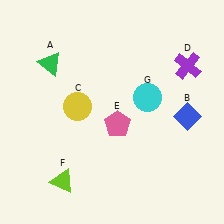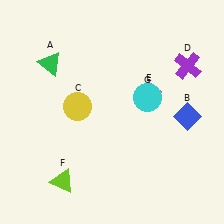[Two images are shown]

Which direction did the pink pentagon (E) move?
The pink pentagon (E) moved right.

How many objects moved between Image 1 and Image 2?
1 object moved between the two images.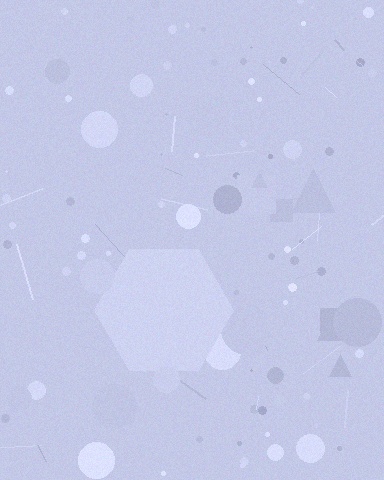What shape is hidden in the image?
A hexagon is hidden in the image.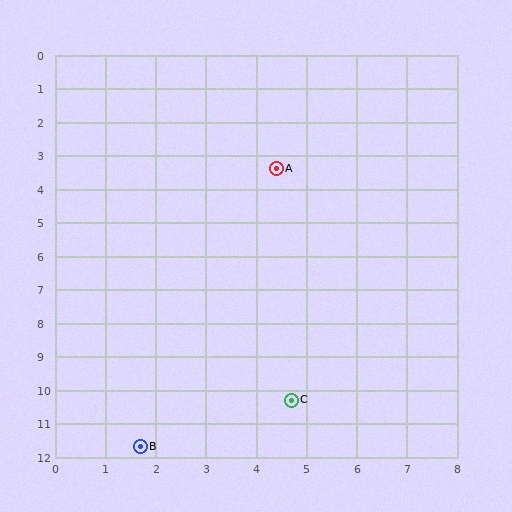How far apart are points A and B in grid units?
Points A and B are about 8.7 grid units apart.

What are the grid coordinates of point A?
Point A is at approximately (4.4, 3.4).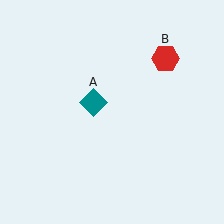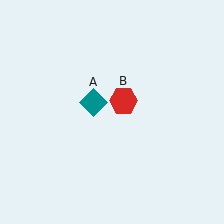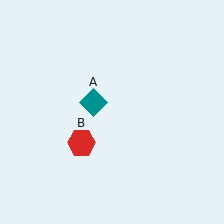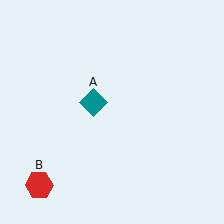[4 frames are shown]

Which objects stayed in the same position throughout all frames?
Teal diamond (object A) remained stationary.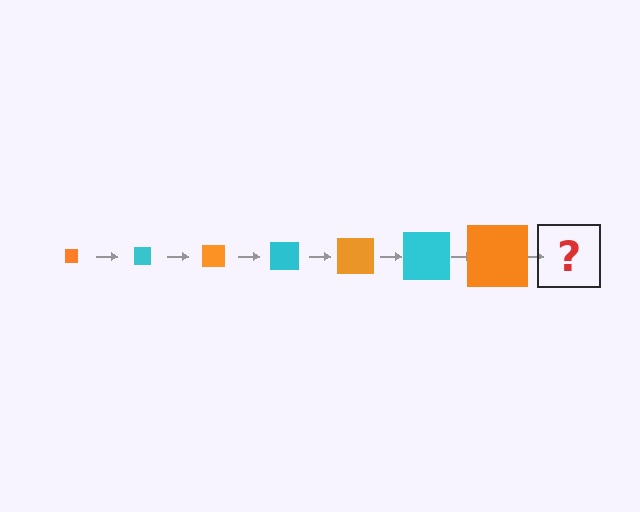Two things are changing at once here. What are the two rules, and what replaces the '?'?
The two rules are that the square grows larger each step and the color cycles through orange and cyan. The '?' should be a cyan square, larger than the previous one.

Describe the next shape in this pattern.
It should be a cyan square, larger than the previous one.